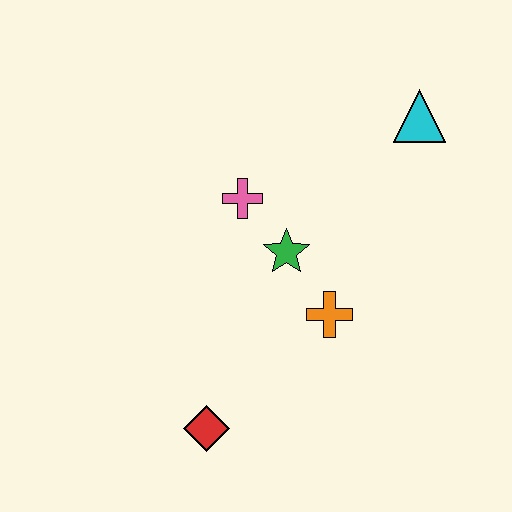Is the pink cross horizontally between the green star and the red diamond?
Yes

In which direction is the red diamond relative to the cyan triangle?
The red diamond is below the cyan triangle.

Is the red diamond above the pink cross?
No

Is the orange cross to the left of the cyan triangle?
Yes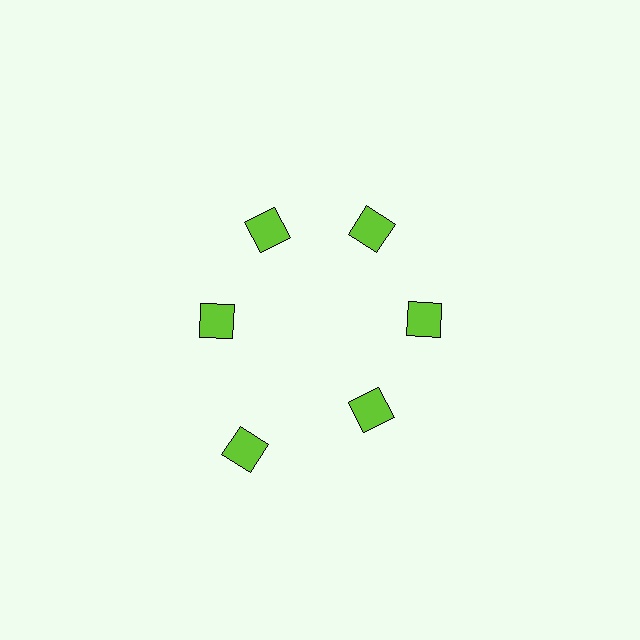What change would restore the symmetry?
The symmetry would be restored by moving it inward, back onto the ring so that all 6 diamonds sit at equal angles and equal distance from the center.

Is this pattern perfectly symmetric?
No. The 6 lime diamonds are arranged in a ring, but one element near the 7 o'clock position is pushed outward from the center, breaking the 6-fold rotational symmetry.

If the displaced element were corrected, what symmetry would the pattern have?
It would have 6-fold rotational symmetry — the pattern would map onto itself every 60 degrees.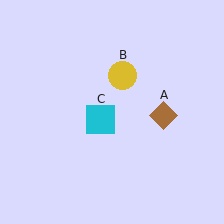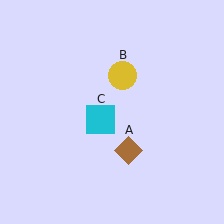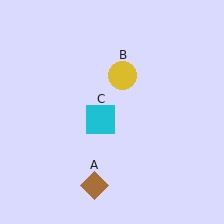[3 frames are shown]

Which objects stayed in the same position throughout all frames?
Yellow circle (object B) and cyan square (object C) remained stationary.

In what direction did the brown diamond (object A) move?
The brown diamond (object A) moved down and to the left.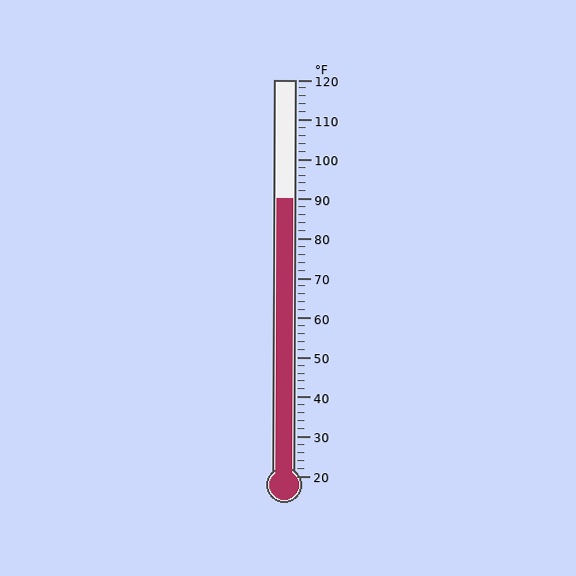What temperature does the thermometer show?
The thermometer shows approximately 90°F.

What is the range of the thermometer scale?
The thermometer scale ranges from 20°F to 120°F.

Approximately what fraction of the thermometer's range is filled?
The thermometer is filled to approximately 70% of its range.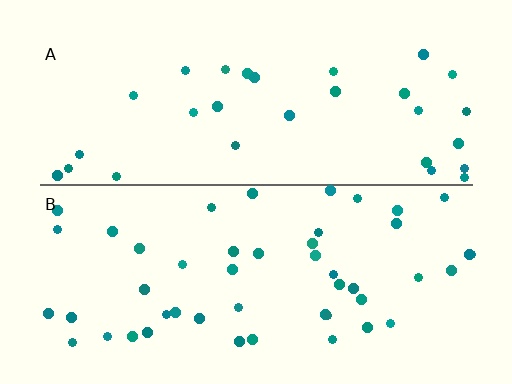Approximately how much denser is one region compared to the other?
Approximately 1.6× — region B over region A.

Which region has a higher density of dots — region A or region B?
B (the bottom).